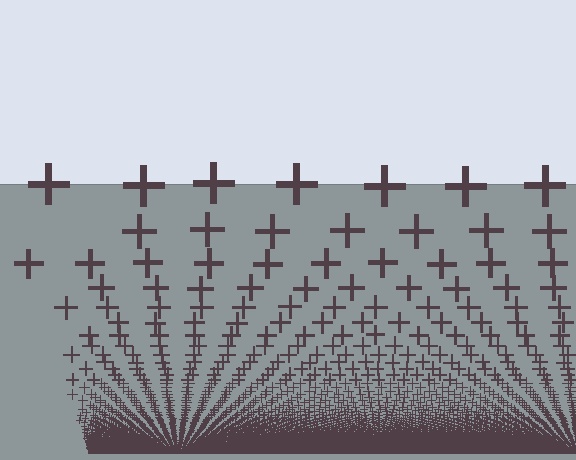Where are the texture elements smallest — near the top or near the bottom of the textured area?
Near the bottom.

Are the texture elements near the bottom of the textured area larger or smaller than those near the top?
Smaller. The gradient is inverted — elements near the bottom are smaller and denser.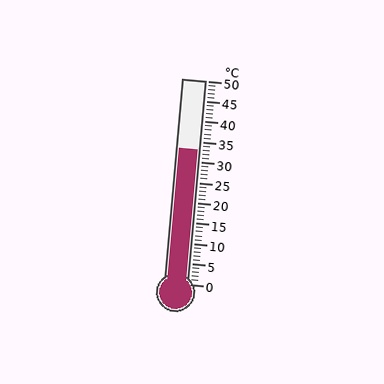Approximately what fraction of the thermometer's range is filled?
The thermometer is filled to approximately 65% of its range.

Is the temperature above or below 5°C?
The temperature is above 5°C.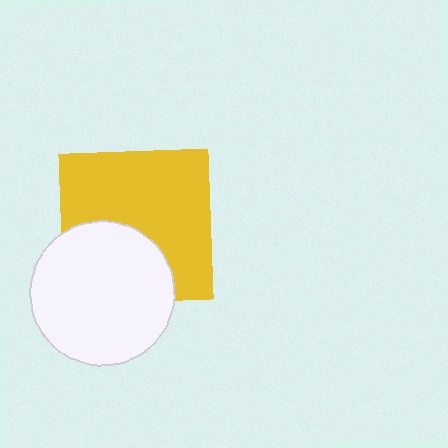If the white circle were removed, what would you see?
You would see the complete yellow square.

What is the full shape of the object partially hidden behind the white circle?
The partially hidden object is a yellow square.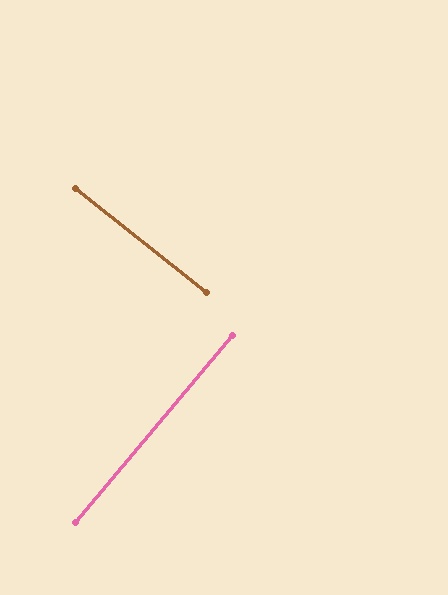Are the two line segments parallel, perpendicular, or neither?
Perpendicular — they meet at approximately 88°.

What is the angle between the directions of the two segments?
Approximately 88 degrees.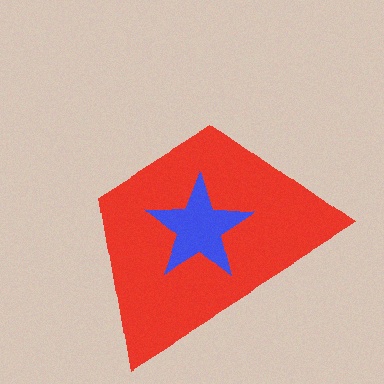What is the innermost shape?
The blue star.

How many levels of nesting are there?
2.